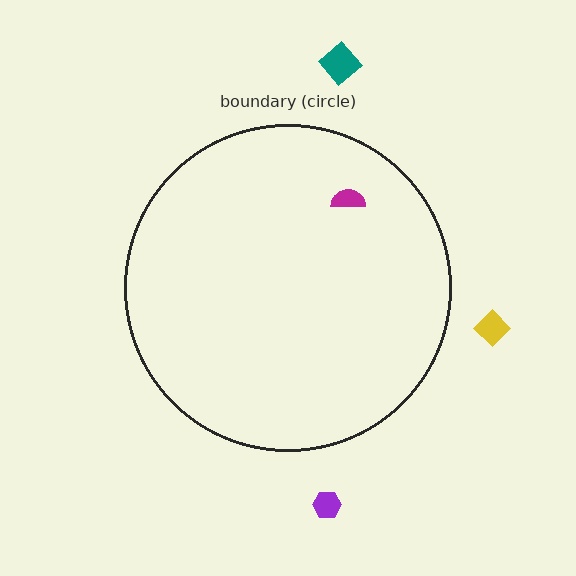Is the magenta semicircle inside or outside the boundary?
Inside.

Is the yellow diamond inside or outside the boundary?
Outside.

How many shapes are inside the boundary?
1 inside, 3 outside.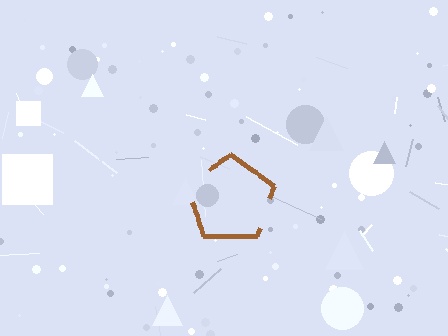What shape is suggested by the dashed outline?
The dashed outline suggests a pentagon.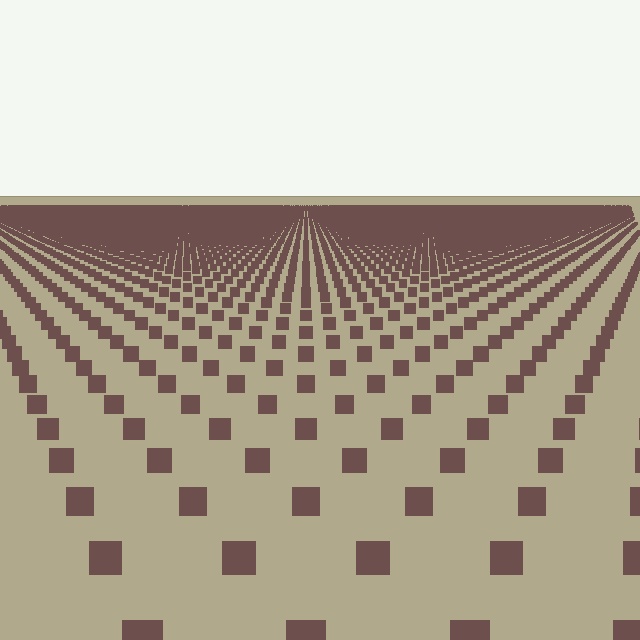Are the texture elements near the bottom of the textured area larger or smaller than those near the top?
Larger. Near the bottom, elements are closer to the viewer and appear at a bigger on-screen size.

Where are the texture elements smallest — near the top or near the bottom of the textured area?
Near the top.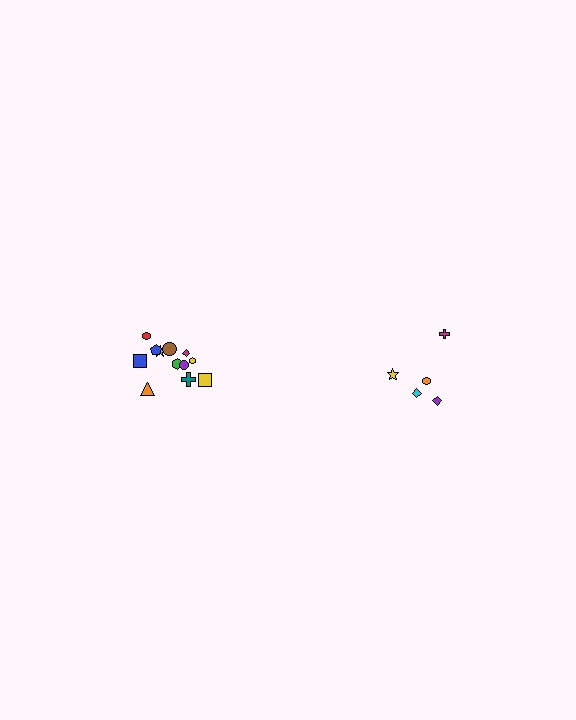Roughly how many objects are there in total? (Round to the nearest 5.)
Roughly 15 objects in total.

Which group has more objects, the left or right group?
The left group.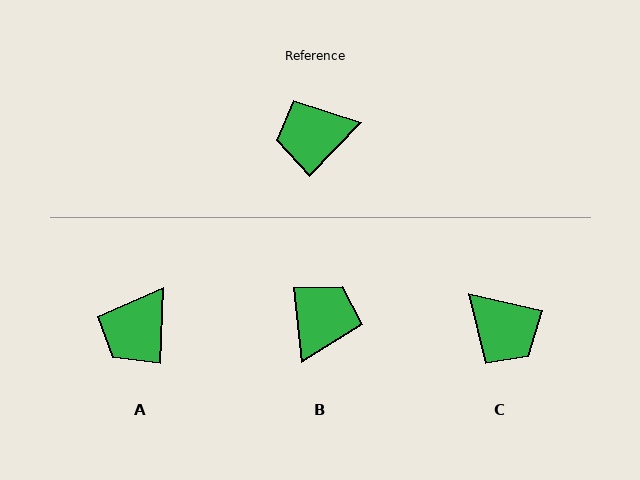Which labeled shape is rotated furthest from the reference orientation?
B, about 130 degrees away.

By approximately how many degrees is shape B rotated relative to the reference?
Approximately 130 degrees clockwise.